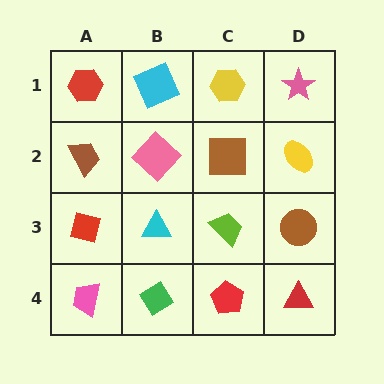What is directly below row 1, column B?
A pink diamond.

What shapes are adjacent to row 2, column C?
A yellow hexagon (row 1, column C), a lime trapezoid (row 3, column C), a pink diamond (row 2, column B), a yellow ellipse (row 2, column D).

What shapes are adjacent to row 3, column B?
A pink diamond (row 2, column B), a green diamond (row 4, column B), a red square (row 3, column A), a lime trapezoid (row 3, column C).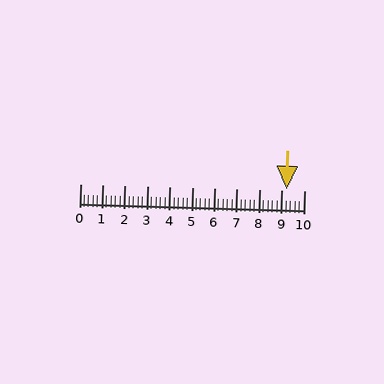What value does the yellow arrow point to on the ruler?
The yellow arrow points to approximately 9.2.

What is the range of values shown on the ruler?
The ruler shows values from 0 to 10.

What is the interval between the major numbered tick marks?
The major tick marks are spaced 1 units apart.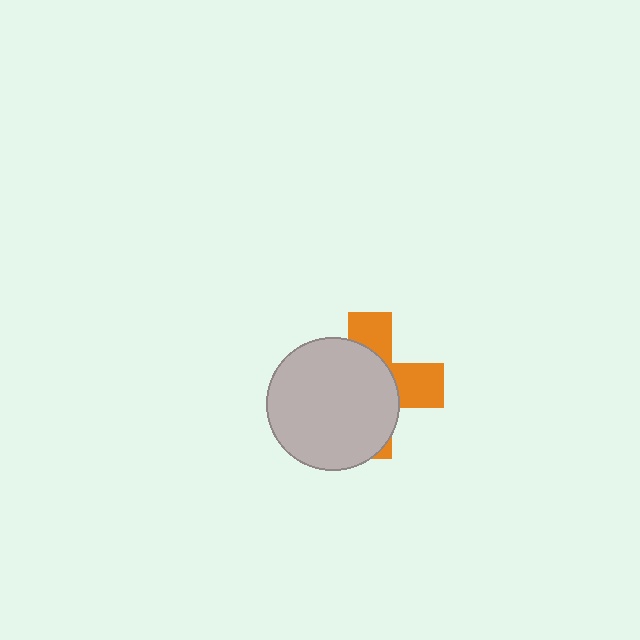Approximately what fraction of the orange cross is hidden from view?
Roughly 64% of the orange cross is hidden behind the light gray circle.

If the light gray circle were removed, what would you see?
You would see the complete orange cross.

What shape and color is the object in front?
The object in front is a light gray circle.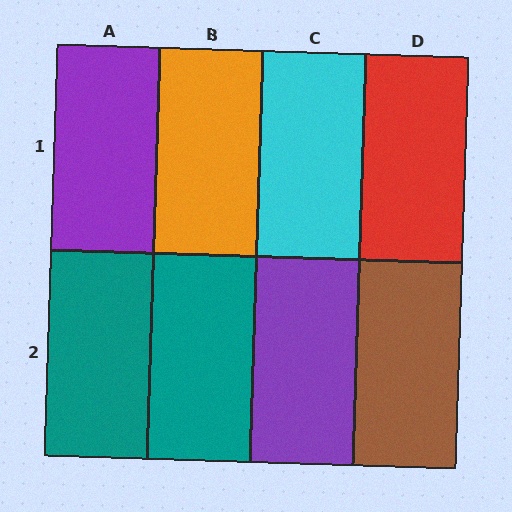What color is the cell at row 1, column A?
Purple.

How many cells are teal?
2 cells are teal.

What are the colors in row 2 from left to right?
Teal, teal, purple, brown.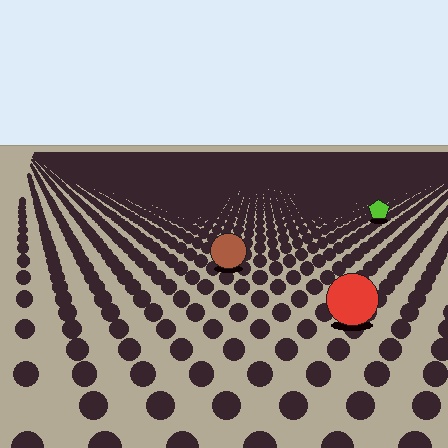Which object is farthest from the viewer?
The lime pentagon is farthest from the viewer. It appears smaller and the ground texture around it is denser.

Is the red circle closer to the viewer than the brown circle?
Yes. The red circle is closer — you can tell from the texture gradient: the ground texture is coarser near it.